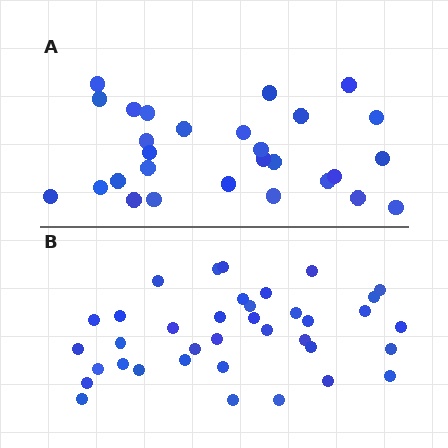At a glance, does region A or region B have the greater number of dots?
Region B (the bottom region) has more dots.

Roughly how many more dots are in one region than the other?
Region B has roughly 8 or so more dots than region A.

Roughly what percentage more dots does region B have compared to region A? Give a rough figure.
About 30% more.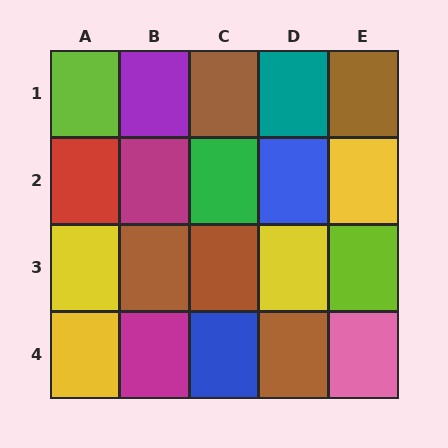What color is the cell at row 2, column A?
Red.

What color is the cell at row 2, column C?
Green.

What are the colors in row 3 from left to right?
Yellow, brown, brown, yellow, lime.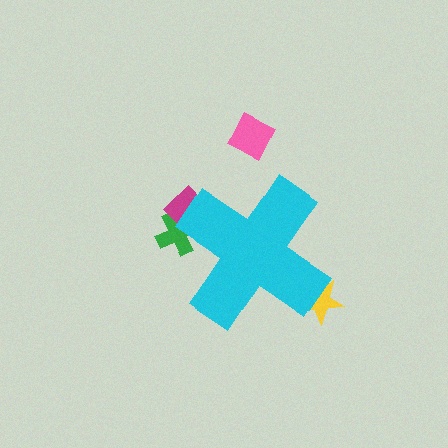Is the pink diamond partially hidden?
No, the pink diamond is fully visible.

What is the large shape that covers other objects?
A cyan cross.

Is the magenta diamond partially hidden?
Yes, the magenta diamond is partially hidden behind the cyan cross.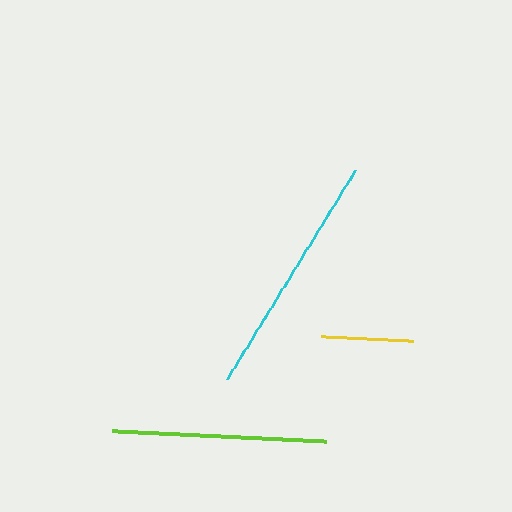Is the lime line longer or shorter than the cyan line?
The cyan line is longer than the lime line.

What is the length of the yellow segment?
The yellow segment is approximately 92 pixels long.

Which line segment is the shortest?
The yellow line is the shortest at approximately 92 pixels.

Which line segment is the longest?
The cyan line is the longest at approximately 245 pixels.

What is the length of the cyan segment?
The cyan segment is approximately 245 pixels long.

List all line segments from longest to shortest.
From longest to shortest: cyan, lime, yellow.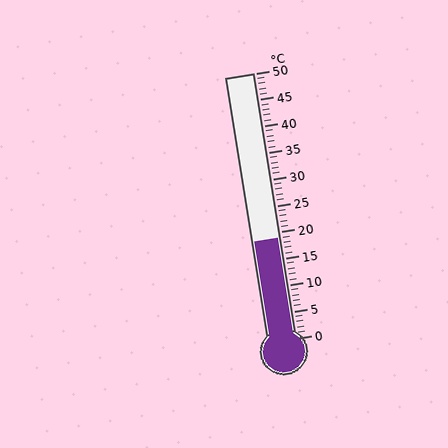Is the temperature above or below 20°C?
The temperature is below 20°C.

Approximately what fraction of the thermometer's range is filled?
The thermometer is filled to approximately 40% of its range.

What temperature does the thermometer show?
The thermometer shows approximately 19°C.